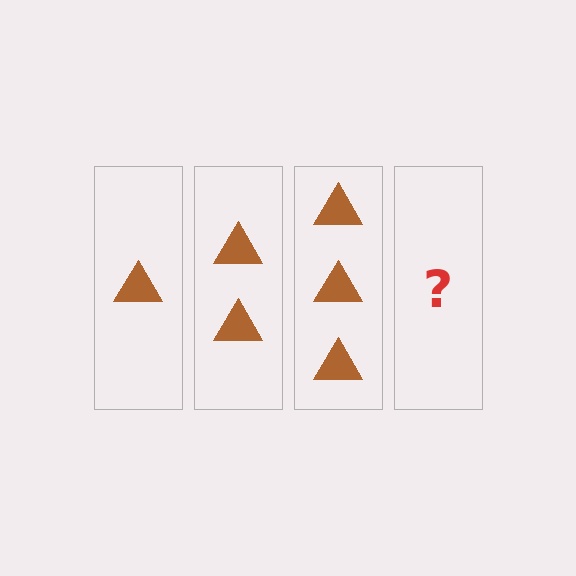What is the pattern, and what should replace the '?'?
The pattern is that each step adds one more triangle. The '?' should be 4 triangles.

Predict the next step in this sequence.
The next step is 4 triangles.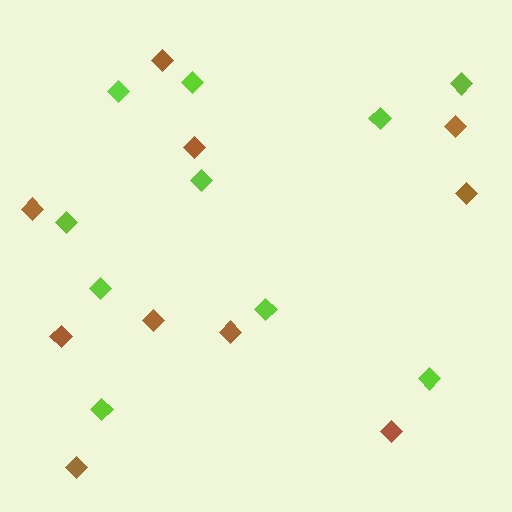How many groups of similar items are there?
There are 2 groups: one group of brown diamonds (10) and one group of lime diamonds (10).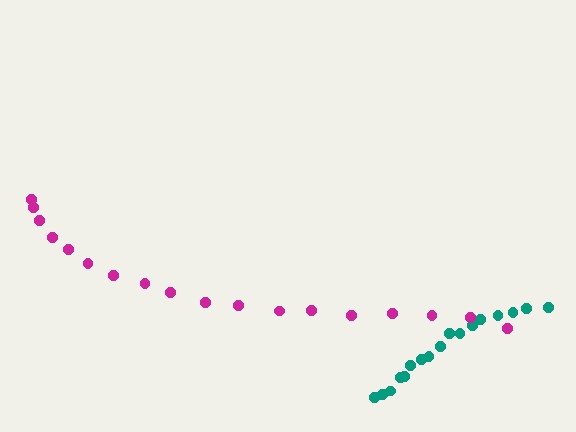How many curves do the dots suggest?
There are 2 distinct paths.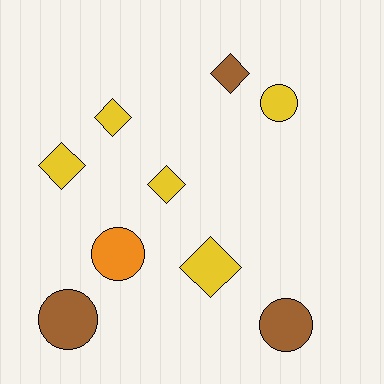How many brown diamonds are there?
There is 1 brown diamond.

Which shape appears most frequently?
Diamond, with 5 objects.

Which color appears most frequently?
Yellow, with 5 objects.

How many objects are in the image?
There are 9 objects.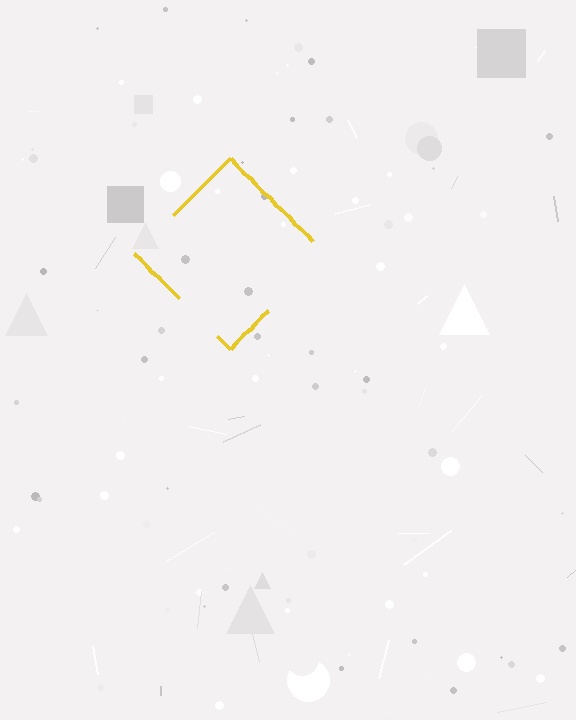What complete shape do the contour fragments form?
The contour fragments form a diamond.